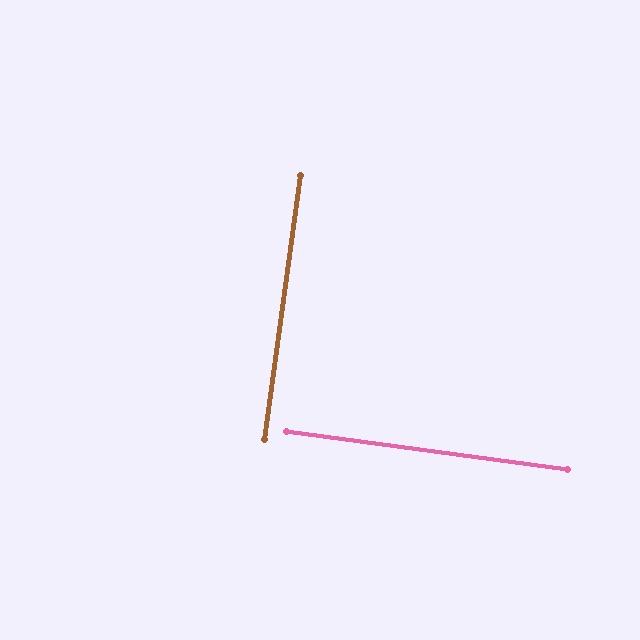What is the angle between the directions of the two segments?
Approximately 90 degrees.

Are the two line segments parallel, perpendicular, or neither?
Perpendicular — they meet at approximately 90°.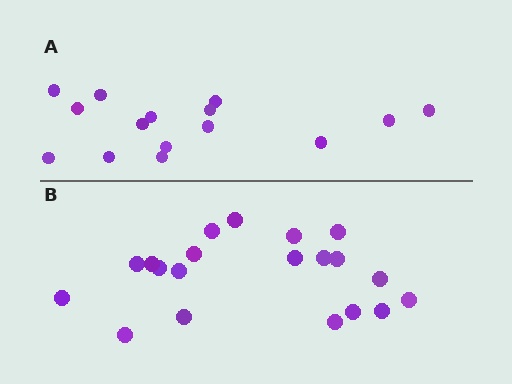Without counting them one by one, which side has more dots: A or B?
Region B (the bottom region) has more dots.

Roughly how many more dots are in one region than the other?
Region B has about 5 more dots than region A.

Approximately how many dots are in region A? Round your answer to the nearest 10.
About 20 dots. (The exact count is 15, which rounds to 20.)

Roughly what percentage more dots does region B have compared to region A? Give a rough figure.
About 35% more.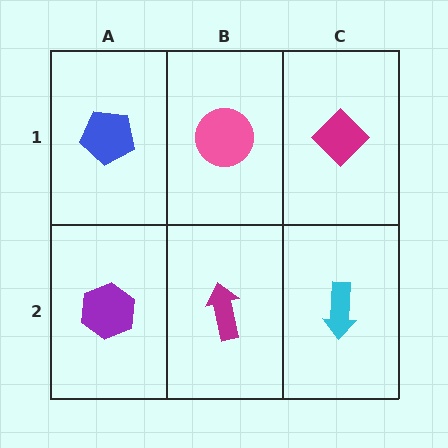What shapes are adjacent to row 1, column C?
A cyan arrow (row 2, column C), a pink circle (row 1, column B).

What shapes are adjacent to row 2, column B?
A pink circle (row 1, column B), a purple hexagon (row 2, column A), a cyan arrow (row 2, column C).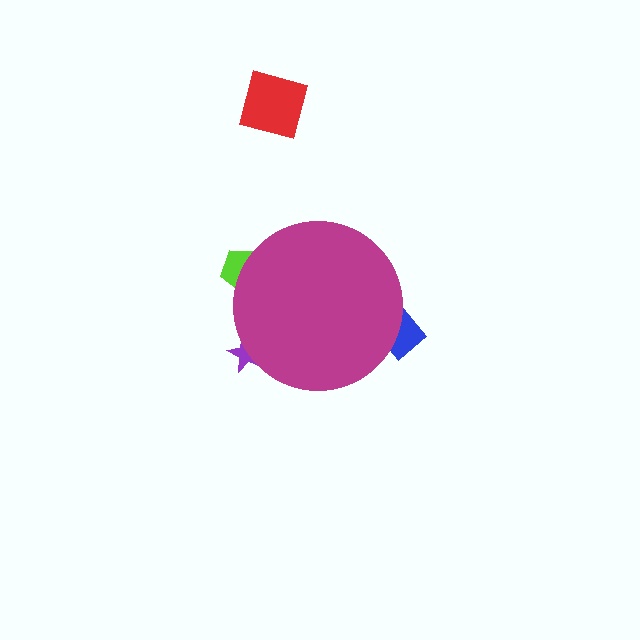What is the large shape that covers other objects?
A magenta circle.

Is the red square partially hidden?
No, the red square is fully visible.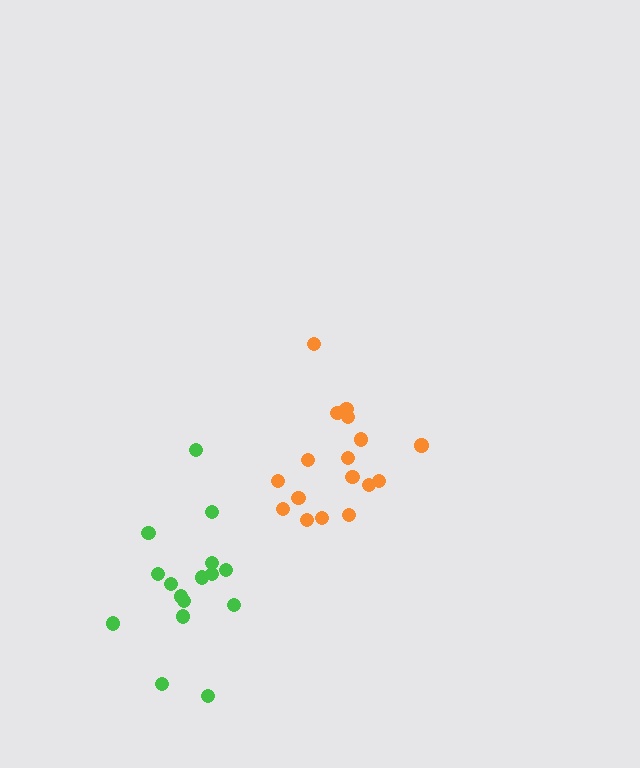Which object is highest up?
The orange cluster is topmost.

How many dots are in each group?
Group 1: 16 dots, Group 2: 17 dots (33 total).